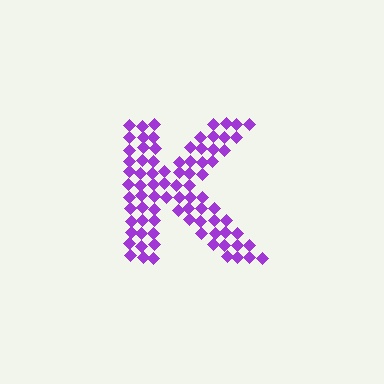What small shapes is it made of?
It is made of small diamonds.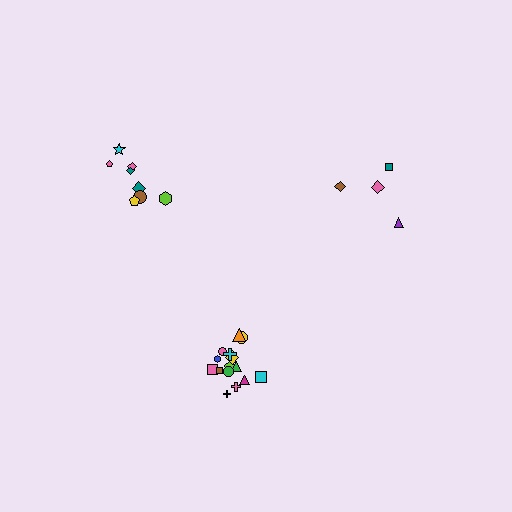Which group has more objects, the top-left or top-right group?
The top-left group.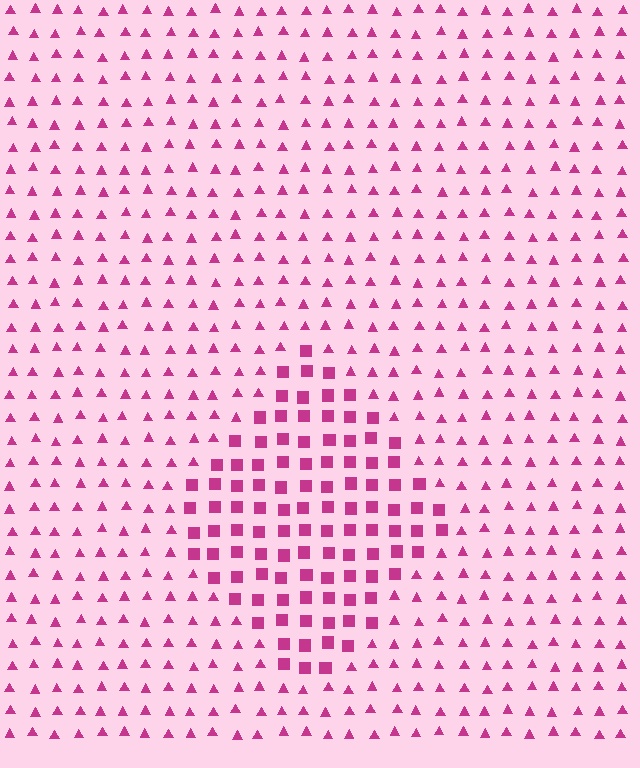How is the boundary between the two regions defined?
The boundary is defined by a change in element shape: squares inside vs. triangles outside. All elements share the same color and spacing.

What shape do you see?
I see a diamond.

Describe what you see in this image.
The image is filled with small magenta elements arranged in a uniform grid. A diamond-shaped region contains squares, while the surrounding area contains triangles. The boundary is defined purely by the change in element shape.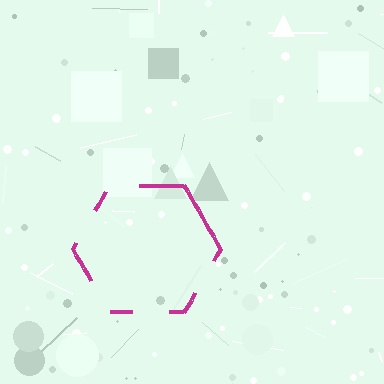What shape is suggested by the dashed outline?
The dashed outline suggests a hexagon.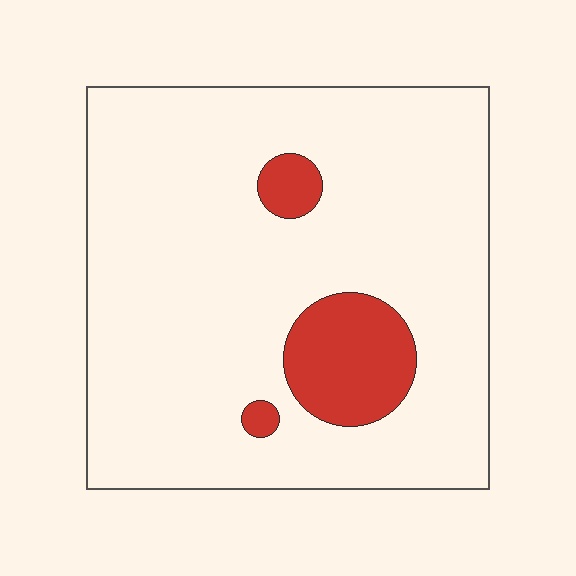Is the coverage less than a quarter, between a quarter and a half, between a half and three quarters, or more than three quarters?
Less than a quarter.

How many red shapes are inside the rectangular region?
3.